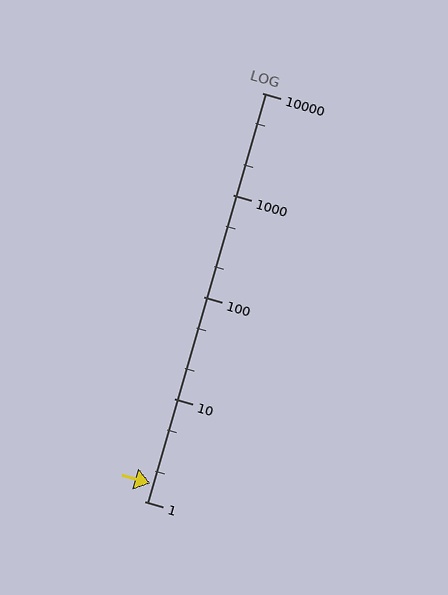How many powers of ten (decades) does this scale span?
The scale spans 4 decades, from 1 to 10000.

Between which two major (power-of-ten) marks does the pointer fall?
The pointer is between 1 and 10.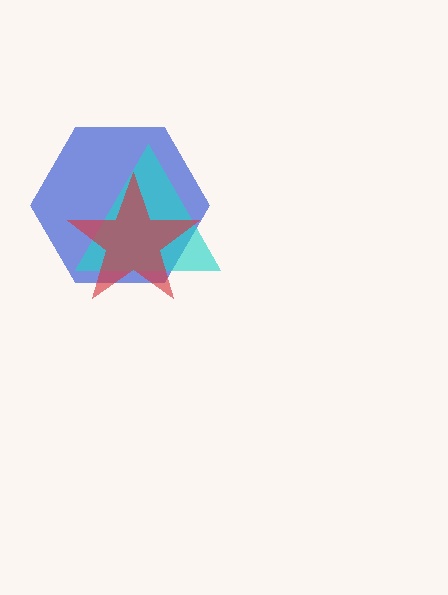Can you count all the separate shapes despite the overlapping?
Yes, there are 3 separate shapes.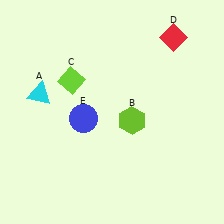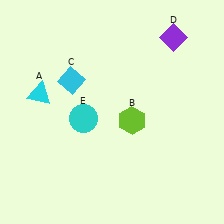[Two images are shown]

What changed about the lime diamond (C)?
In Image 1, C is lime. In Image 2, it changed to cyan.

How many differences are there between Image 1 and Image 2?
There are 3 differences between the two images.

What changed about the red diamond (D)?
In Image 1, D is red. In Image 2, it changed to purple.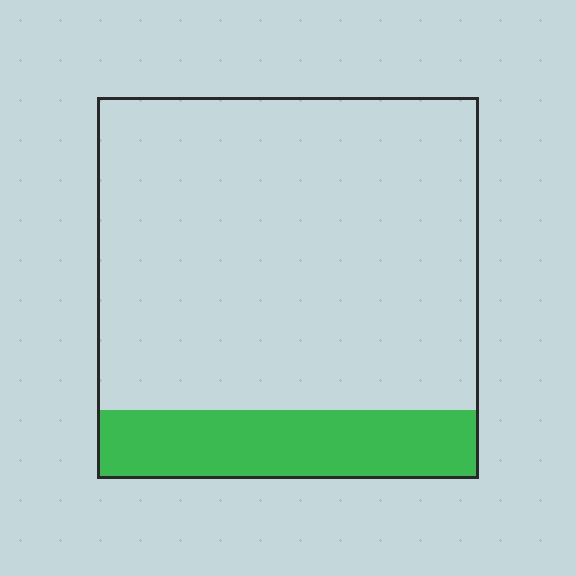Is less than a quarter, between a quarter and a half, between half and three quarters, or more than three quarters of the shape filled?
Less than a quarter.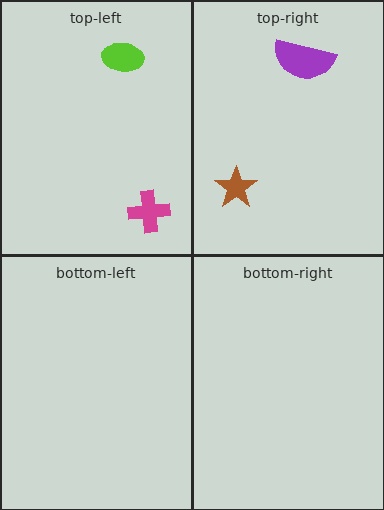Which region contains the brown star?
The top-right region.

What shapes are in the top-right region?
The brown star, the purple semicircle.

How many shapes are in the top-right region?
2.